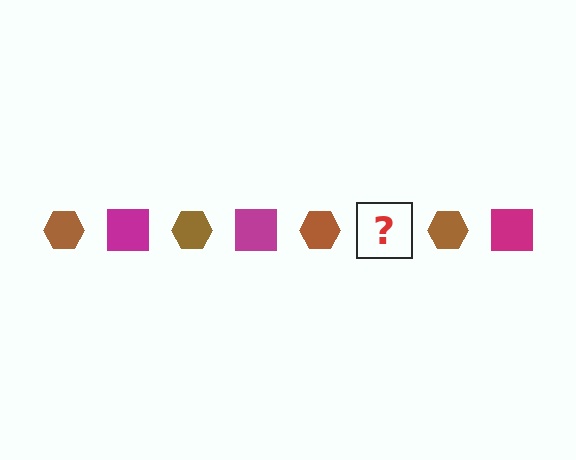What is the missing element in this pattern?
The missing element is a magenta square.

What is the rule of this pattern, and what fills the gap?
The rule is that the pattern alternates between brown hexagon and magenta square. The gap should be filled with a magenta square.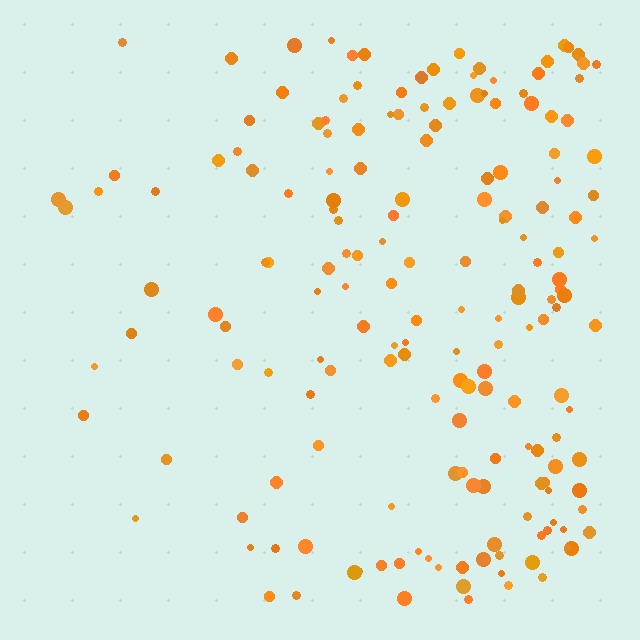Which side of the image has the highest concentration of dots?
The right.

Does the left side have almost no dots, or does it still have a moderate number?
Still a moderate number, just noticeably fewer than the right.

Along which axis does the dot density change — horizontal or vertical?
Horizontal.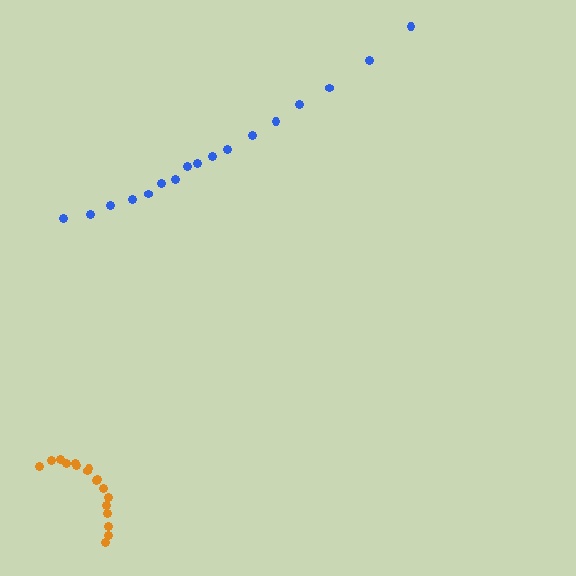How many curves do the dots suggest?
There are 2 distinct paths.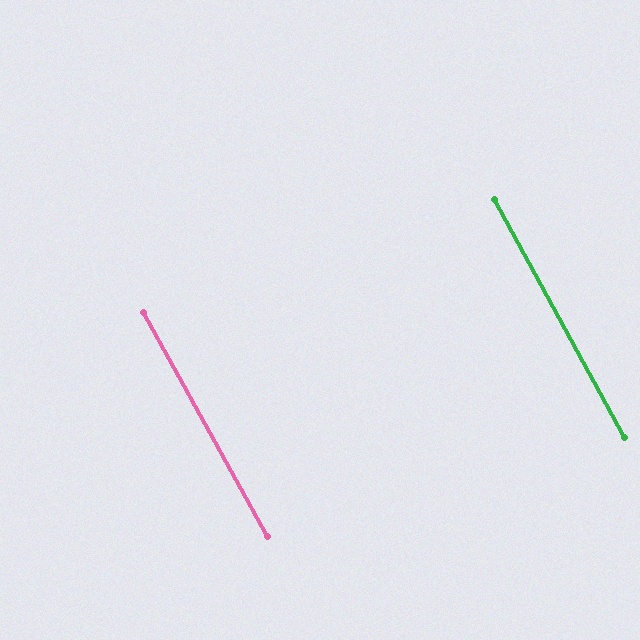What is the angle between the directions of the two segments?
Approximately 0 degrees.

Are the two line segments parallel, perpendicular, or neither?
Parallel — their directions differ by only 0.4°.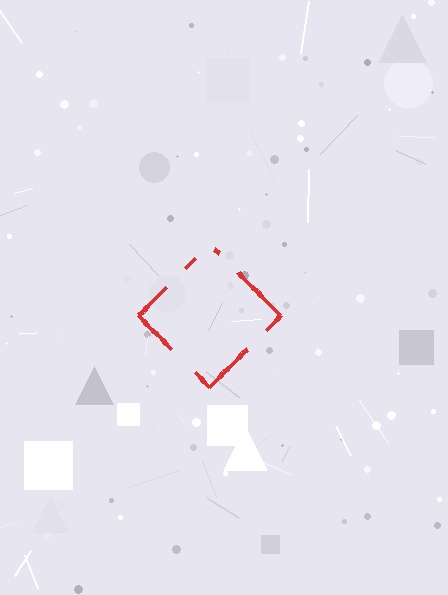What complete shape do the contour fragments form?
The contour fragments form a diamond.